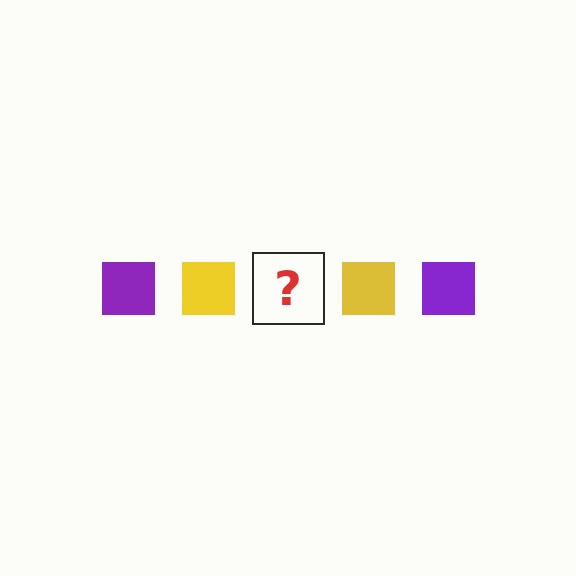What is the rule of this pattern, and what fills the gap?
The rule is that the pattern cycles through purple, yellow squares. The gap should be filled with a purple square.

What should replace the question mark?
The question mark should be replaced with a purple square.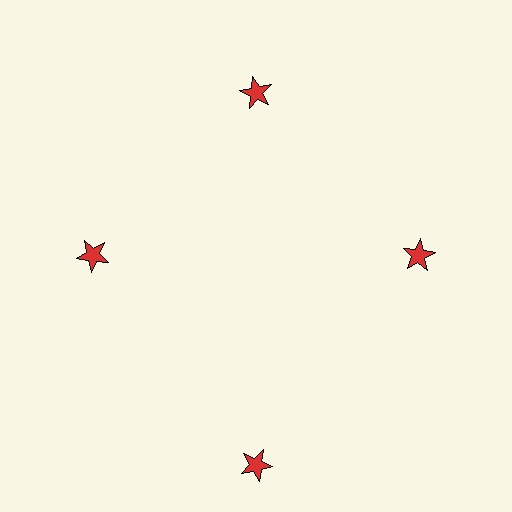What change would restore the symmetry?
The symmetry would be restored by moving it inward, back onto the ring so that all 4 stars sit at equal angles and equal distance from the center.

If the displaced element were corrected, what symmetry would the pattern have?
It would have 4-fold rotational symmetry — the pattern would map onto itself every 90 degrees.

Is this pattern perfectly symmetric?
No. The 4 red stars are arranged in a ring, but one element near the 6 o'clock position is pushed outward from the center, breaking the 4-fold rotational symmetry.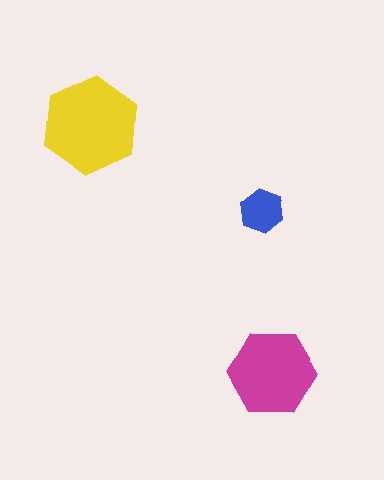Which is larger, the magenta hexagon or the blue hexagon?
The magenta one.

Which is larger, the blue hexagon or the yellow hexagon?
The yellow one.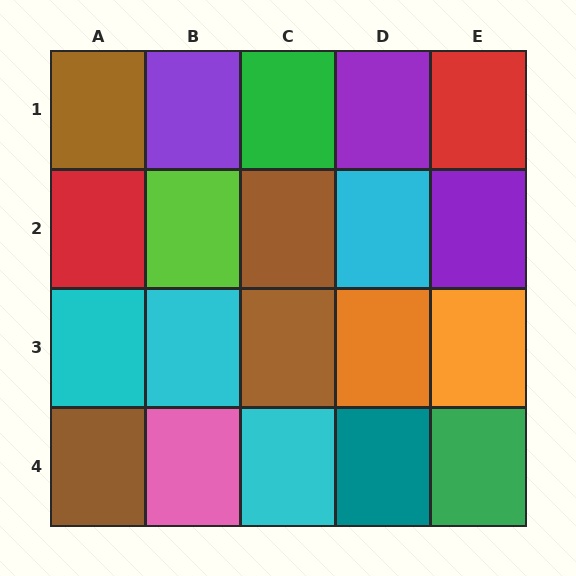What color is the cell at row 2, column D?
Cyan.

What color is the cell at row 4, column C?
Cyan.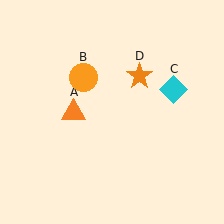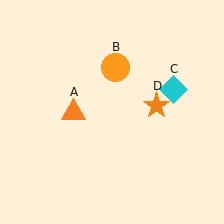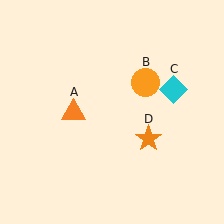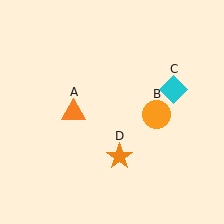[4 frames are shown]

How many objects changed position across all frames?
2 objects changed position: orange circle (object B), orange star (object D).